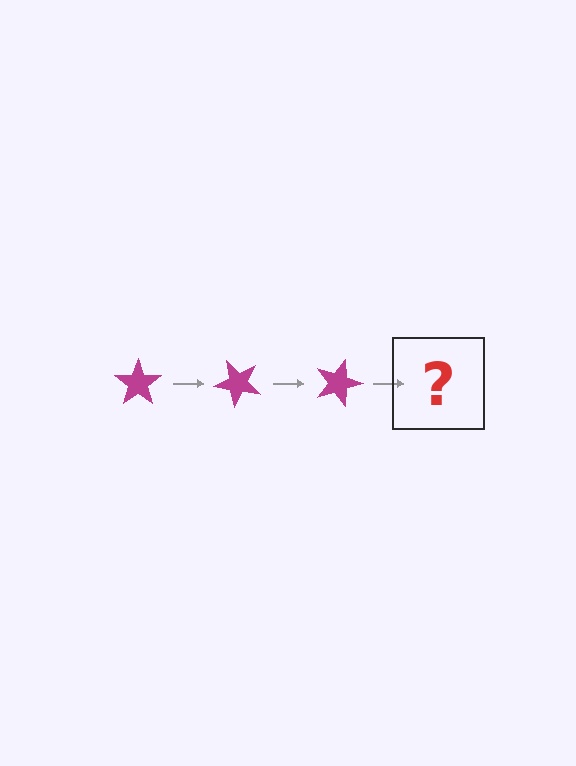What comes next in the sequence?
The next element should be a magenta star rotated 135 degrees.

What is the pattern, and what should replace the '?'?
The pattern is that the star rotates 45 degrees each step. The '?' should be a magenta star rotated 135 degrees.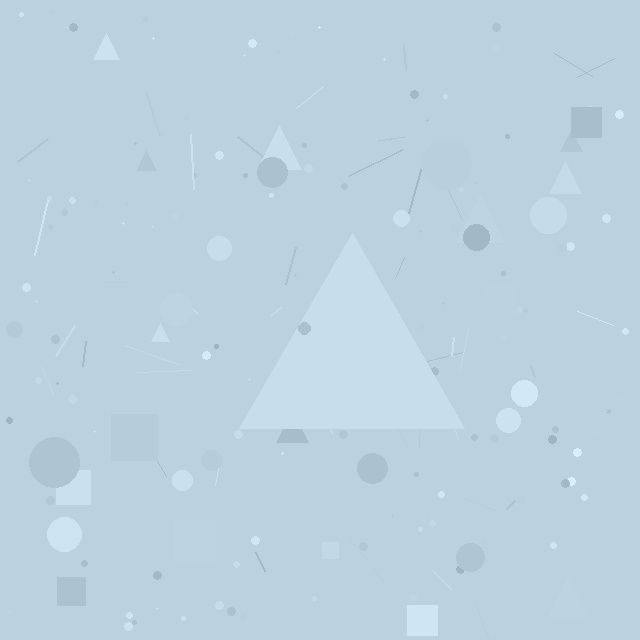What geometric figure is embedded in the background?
A triangle is embedded in the background.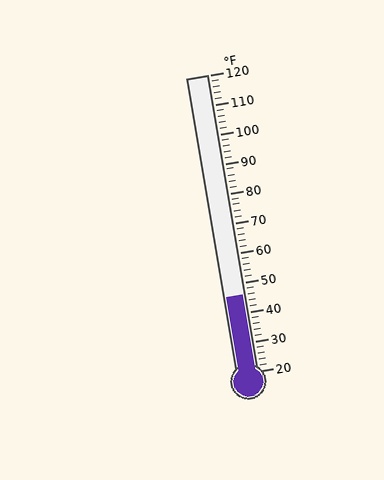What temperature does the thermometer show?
The thermometer shows approximately 46°F.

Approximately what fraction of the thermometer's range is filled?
The thermometer is filled to approximately 25% of its range.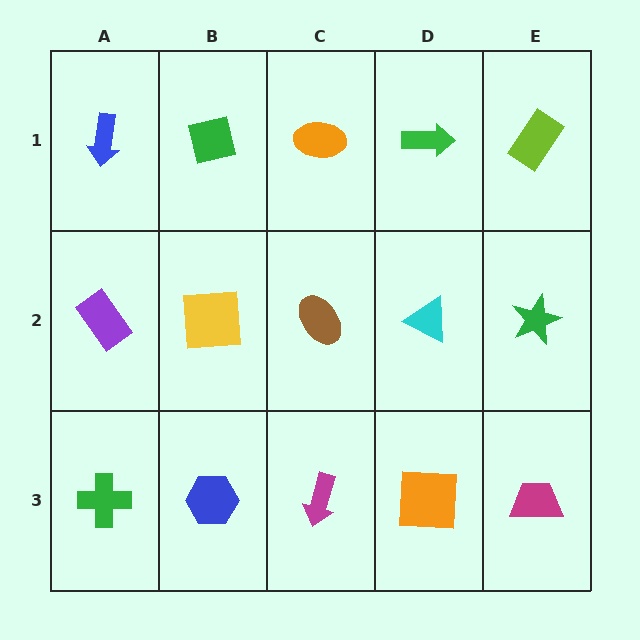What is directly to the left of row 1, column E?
A green arrow.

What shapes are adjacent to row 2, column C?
An orange ellipse (row 1, column C), a magenta arrow (row 3, column C), a yellow square (row 2, column B), a cyan triangle (row 2, column D).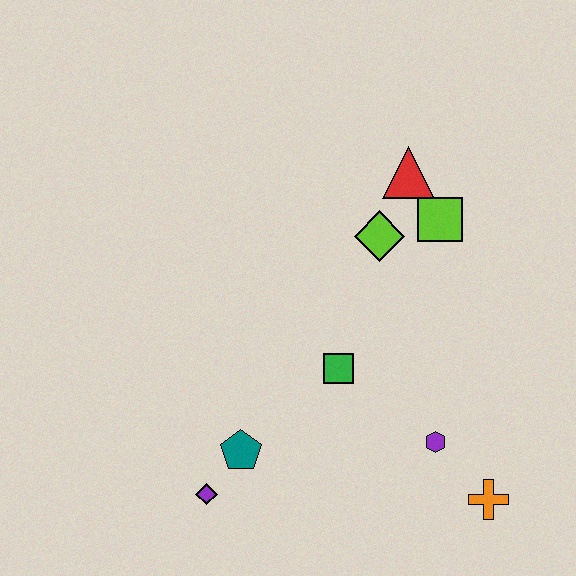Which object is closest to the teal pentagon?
The purple diamond is closest to the teal pentagon.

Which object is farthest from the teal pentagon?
The red triangle is farthest from the teal pentagon.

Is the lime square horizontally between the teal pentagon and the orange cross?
Yes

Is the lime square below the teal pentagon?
No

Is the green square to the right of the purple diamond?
Yes